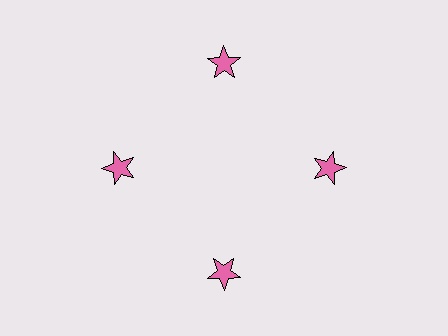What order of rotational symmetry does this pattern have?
This pattern has 4-fold rotational symmetry.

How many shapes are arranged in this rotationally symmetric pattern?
There are 4 shapes, arranged in 4 groups of 1.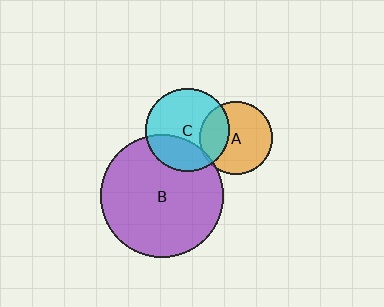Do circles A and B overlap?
Yes.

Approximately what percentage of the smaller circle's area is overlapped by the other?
Approximately 5%.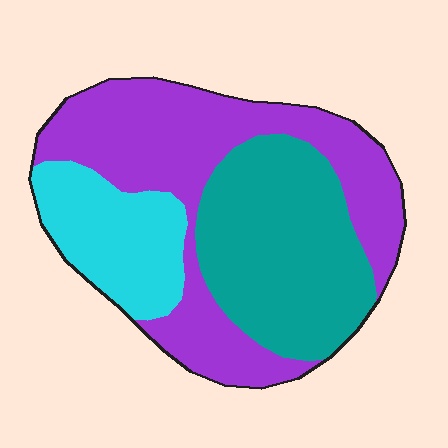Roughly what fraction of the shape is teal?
Teal takes up about one third (1/3) of the shape.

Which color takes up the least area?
Cyan, at roughly 20%.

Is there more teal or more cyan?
Teal.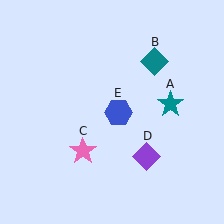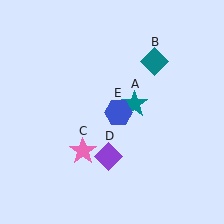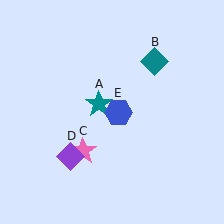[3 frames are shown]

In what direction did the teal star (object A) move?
The teal star (object A) moved left.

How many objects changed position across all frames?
2 objects changed position: teal star (object A), purple diamond (object D).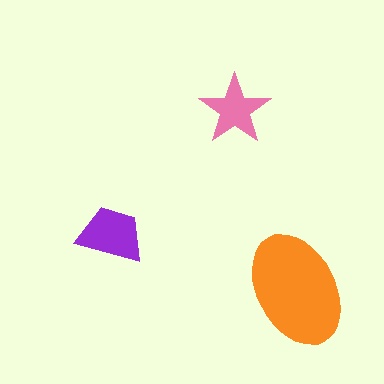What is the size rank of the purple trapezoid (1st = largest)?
2nd.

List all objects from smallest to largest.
The pink star, the purple trapezoid, the orange ellipse.